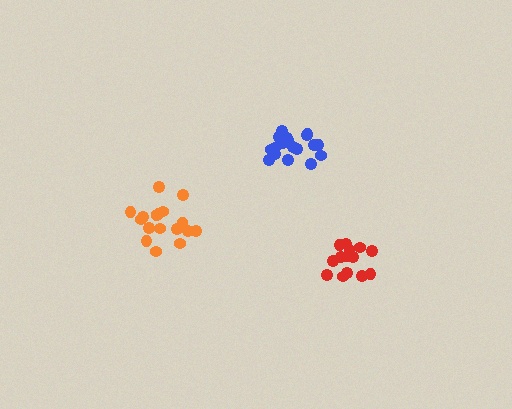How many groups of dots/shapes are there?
There are 3 groups.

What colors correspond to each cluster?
The clusters are colored: red, orange, blue.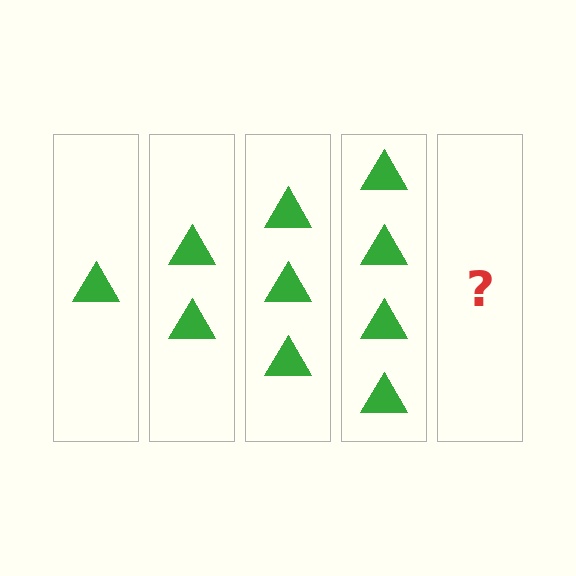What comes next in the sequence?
The next element should be 5 triangles.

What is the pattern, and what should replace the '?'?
The pattern is that each step adds one more triangle. The '?' should be 5 triangles.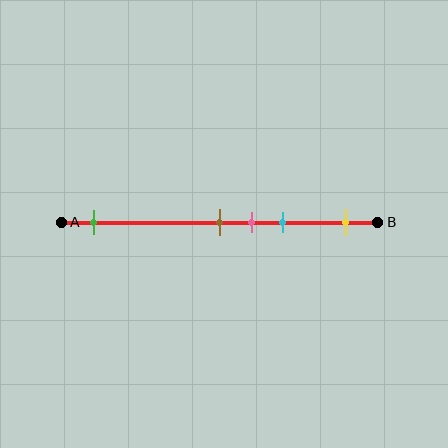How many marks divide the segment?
There are 5 marks dividing the segment.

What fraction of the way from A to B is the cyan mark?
The cyan mark is approximately 70% (0.7) of the way from A to B.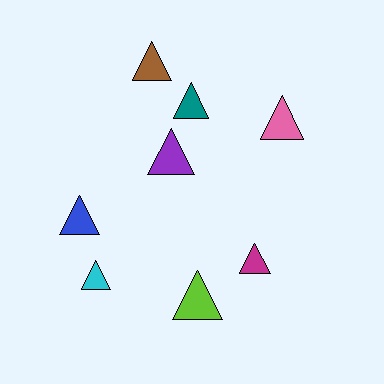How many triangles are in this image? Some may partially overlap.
There are 8 triangles.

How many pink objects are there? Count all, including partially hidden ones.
There is 1 pink object.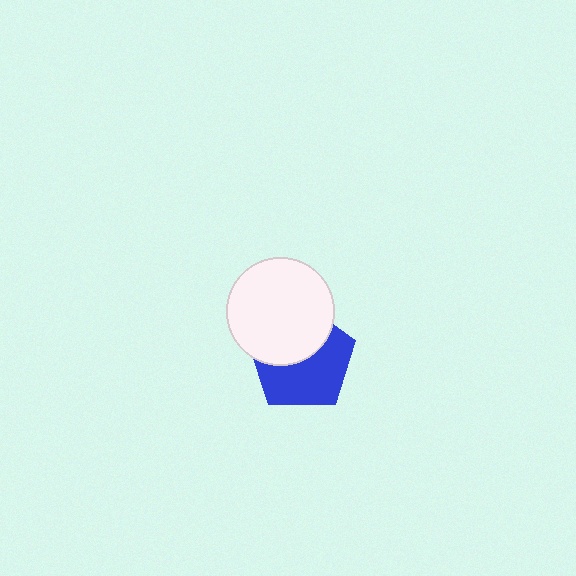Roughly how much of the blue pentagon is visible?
About half of it is visible (roughly 57%).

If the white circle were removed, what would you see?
You would see the complete blue pentagon.